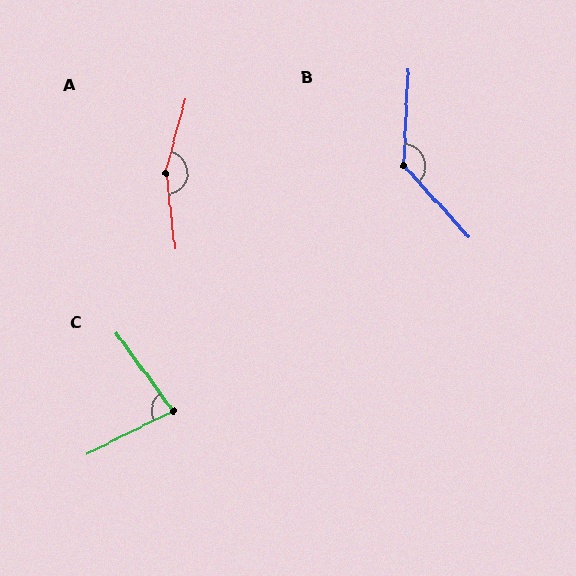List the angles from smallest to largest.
C (80°), B (135°), A (158°).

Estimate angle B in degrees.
Approximately 135 degrees.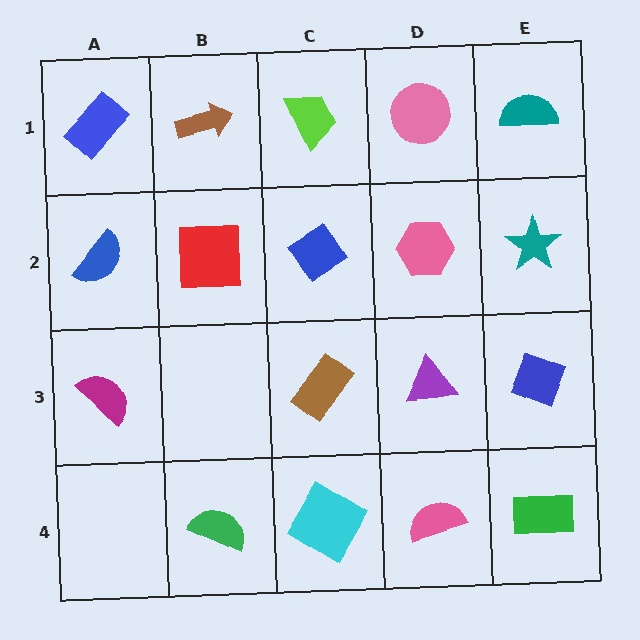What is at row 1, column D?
A pink circle.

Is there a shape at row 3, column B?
No, that cell is empty.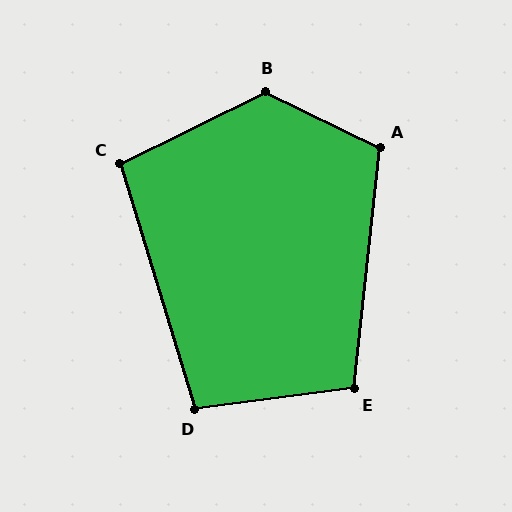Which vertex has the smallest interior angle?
C, at approximately 99 degrees.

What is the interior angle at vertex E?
Approximately 104 degrees (obtuse).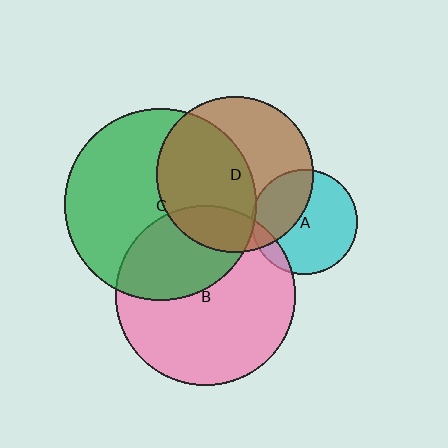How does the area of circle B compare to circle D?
Approximately 1.3 times.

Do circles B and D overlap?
Yes.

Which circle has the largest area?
Circle C (green).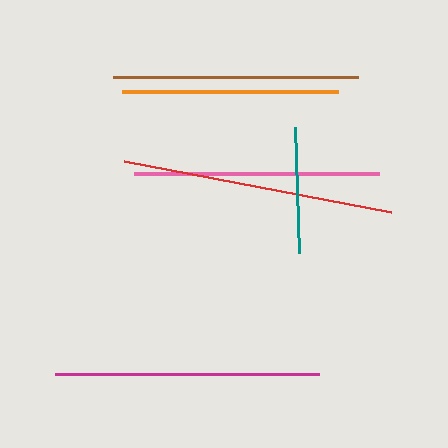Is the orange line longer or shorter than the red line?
The red line is longer than the orange line.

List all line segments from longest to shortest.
From longest to shortest: red, magenta, brown, pink, orange, teal.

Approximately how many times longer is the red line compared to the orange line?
The red line is approximately 1.3 times the length of the orange line.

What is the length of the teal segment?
The teal segment is approximately 126 pixels long.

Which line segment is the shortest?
The teal line is the shortest at approximately 126 pixels.